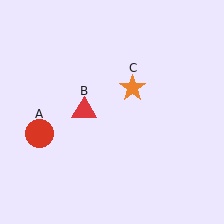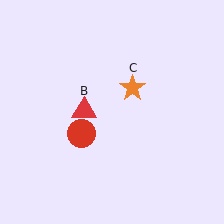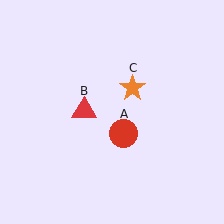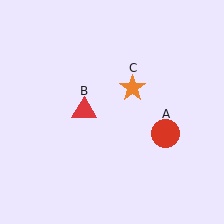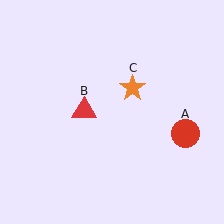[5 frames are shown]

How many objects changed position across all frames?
1 object changed position: red circle (object A).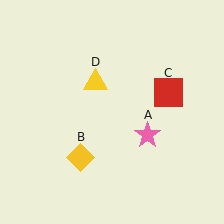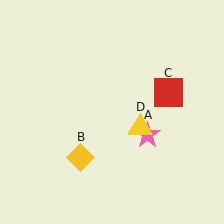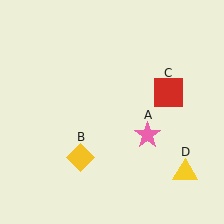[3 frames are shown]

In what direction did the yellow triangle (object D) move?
The yellow triangle (object D) moved down and to the right.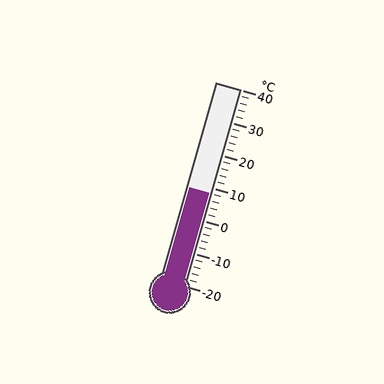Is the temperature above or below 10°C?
The temperature is below 10°C.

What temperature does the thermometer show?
The thermometer shows approximately 8°C.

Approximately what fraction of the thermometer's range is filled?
The thermometer is filled to approximately 45% of its range.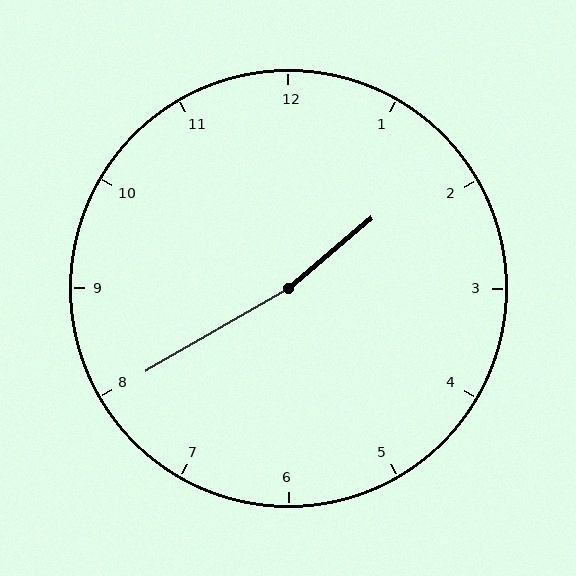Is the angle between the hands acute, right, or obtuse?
It is obtuse.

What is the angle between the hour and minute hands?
Approximately 170 degrees.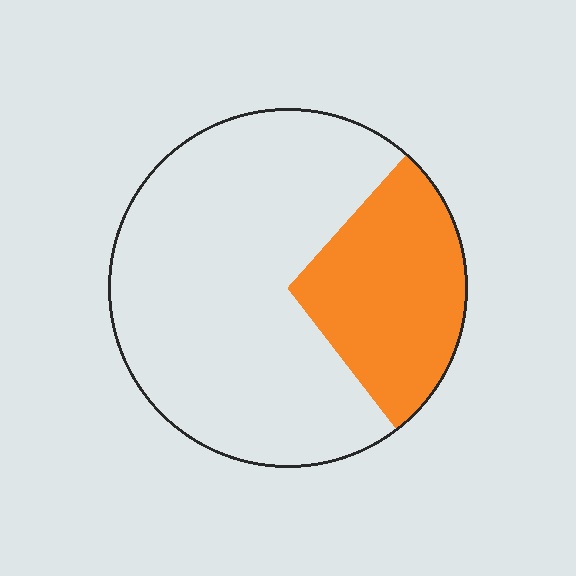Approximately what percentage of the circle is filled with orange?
Approximately 30%.